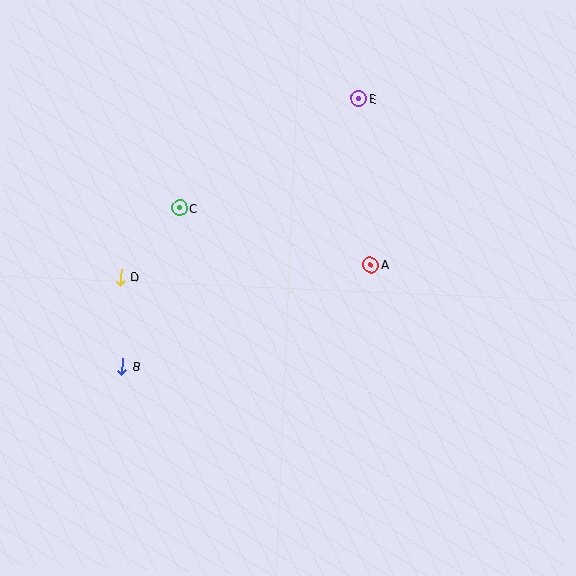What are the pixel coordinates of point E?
Point E is at (359, 99).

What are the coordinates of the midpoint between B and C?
The midpoint between B and C is at (151, 287).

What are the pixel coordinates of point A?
Point A is at (371, 265).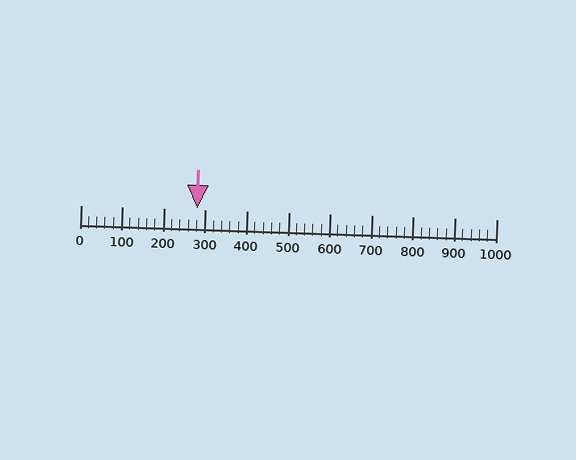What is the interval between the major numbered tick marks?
The major tick marks are spaced 100 units apart.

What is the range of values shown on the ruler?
The ruler shows values from 0 to 1000.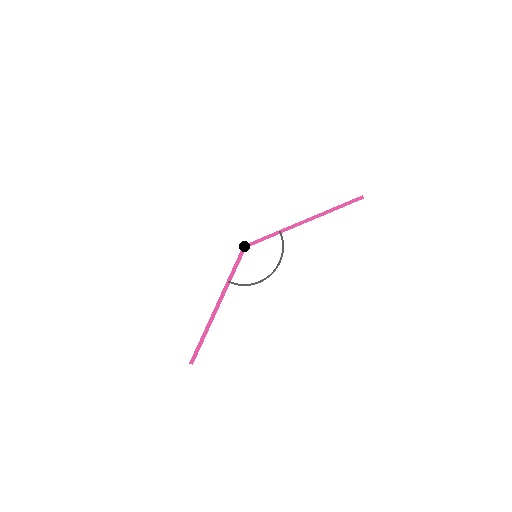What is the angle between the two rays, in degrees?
Approximately 137 degrees.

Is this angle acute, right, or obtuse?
It is obtuse.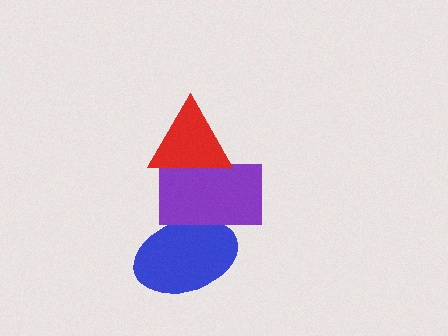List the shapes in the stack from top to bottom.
From top to bottom: the red triangle, the purple rectangle, the blue ellipse.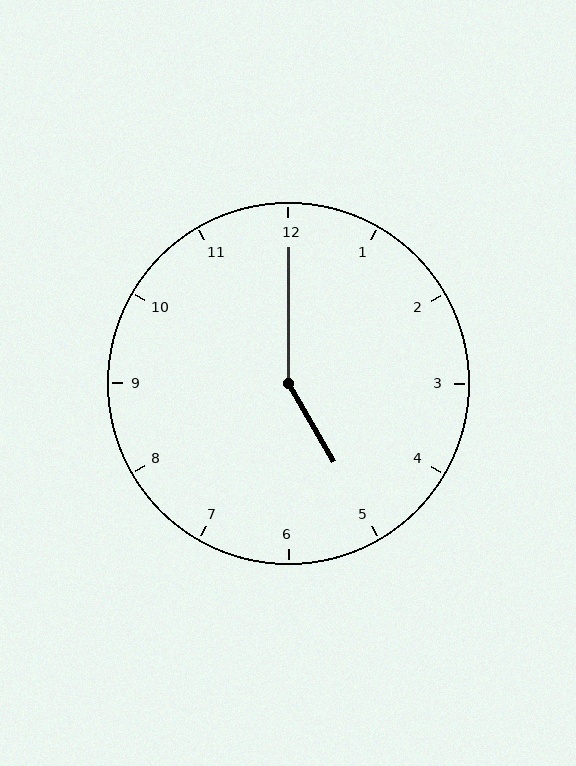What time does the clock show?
5:00.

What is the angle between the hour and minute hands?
Approximately 150 degrees.